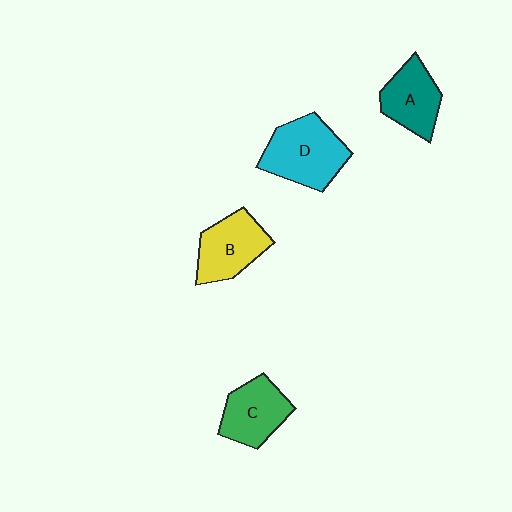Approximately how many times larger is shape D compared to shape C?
Approximately 1.3 times.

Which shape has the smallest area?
Shape A (teal).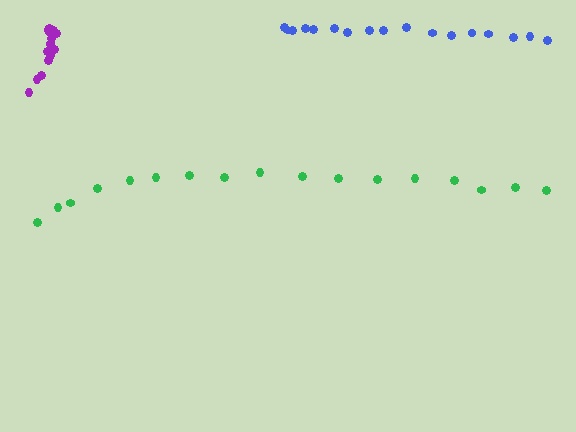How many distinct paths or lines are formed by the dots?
There are 3 distinct paths.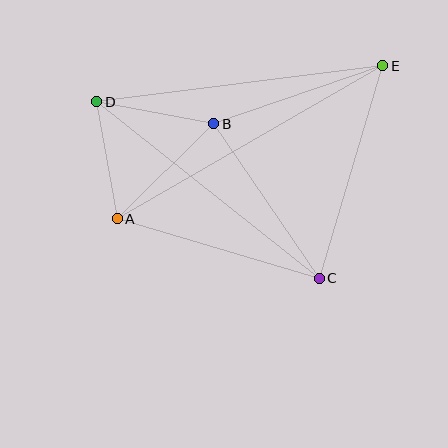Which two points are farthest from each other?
Points A and E are farthest from each other.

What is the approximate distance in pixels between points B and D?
The distance between B and D is approximately 119 pixels.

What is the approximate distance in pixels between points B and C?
The distance between B and C is approximately 187 pixels.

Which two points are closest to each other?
Points A and D are closest to each other.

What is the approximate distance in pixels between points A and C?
The distance between A and C is approximately 211 pixels.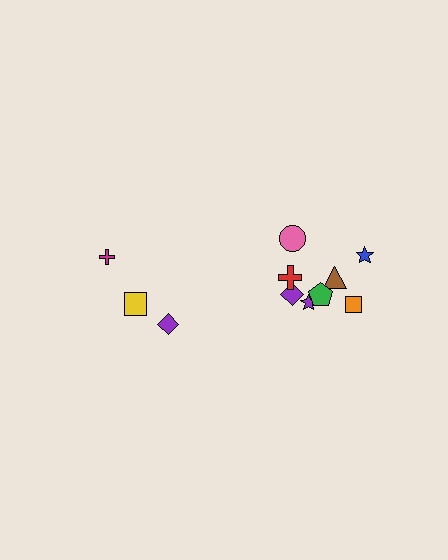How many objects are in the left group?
There are 3 objects.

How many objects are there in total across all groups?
There are 11 objects.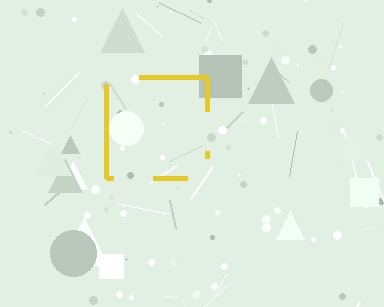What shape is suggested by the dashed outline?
The dashed outline suggests a square.